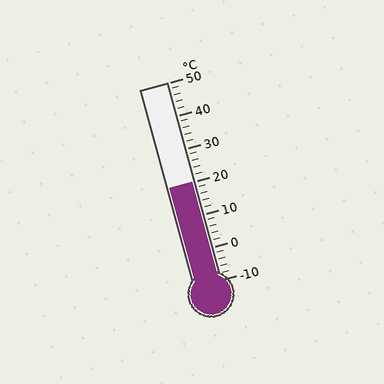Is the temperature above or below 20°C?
The temperature is at 20°C.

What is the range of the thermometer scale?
The thermometer scale ranges from -10°C to 50°C.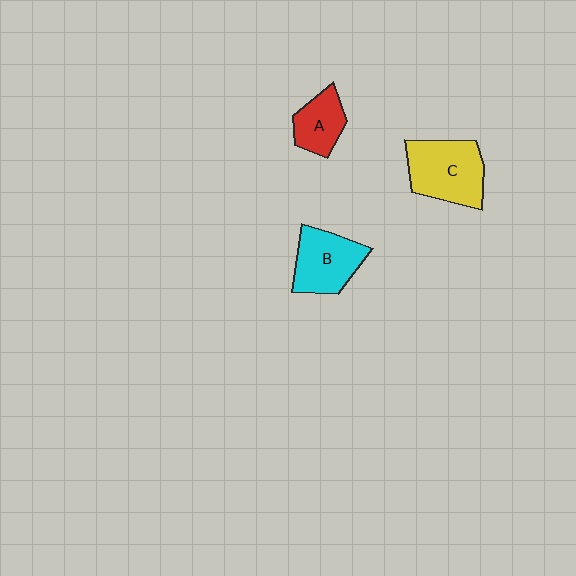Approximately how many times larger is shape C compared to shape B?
Approximately 1.2 times.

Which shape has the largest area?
Shape C (yellow).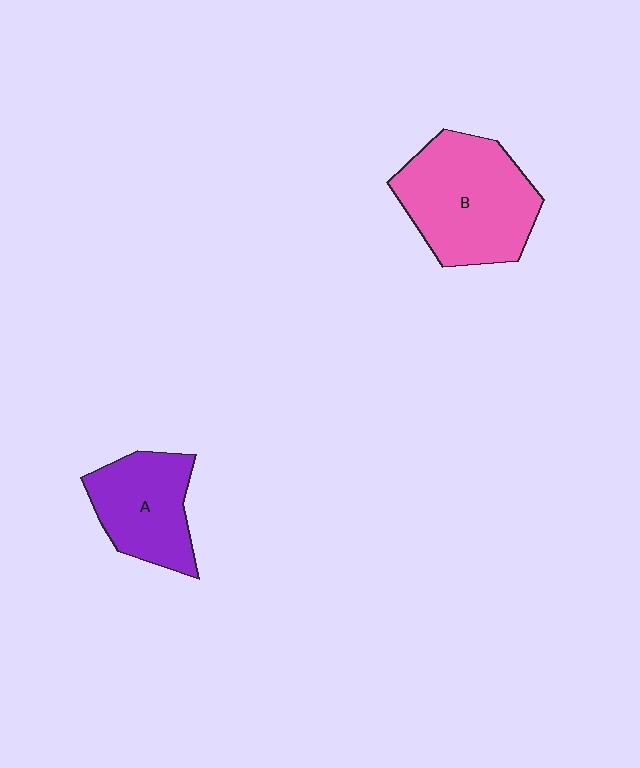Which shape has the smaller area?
Shape A (purple).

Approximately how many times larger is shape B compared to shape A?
Approximately 1.5 times.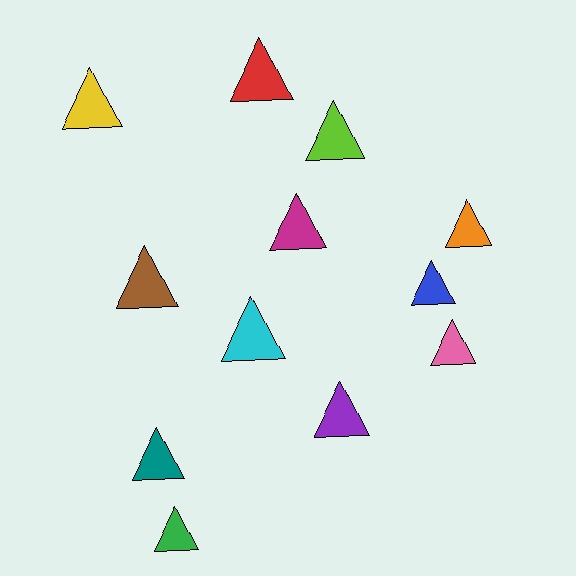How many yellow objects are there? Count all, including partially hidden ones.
There is 1 yellow object.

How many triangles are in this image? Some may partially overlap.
There are 12 triangles.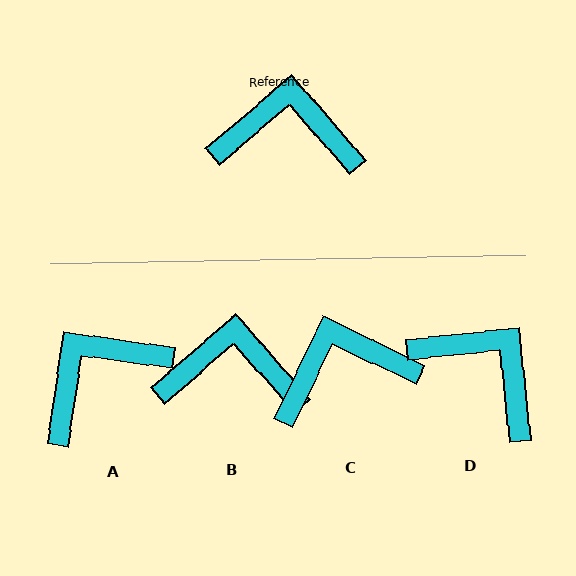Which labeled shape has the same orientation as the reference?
B.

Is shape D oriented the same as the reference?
No, it is off by about 35 degrees.